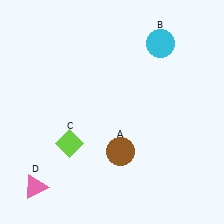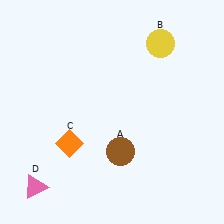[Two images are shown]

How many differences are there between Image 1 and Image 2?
There are 2 differences between the two images.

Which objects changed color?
B changed from cyan to yellow. C changed from lime to orange.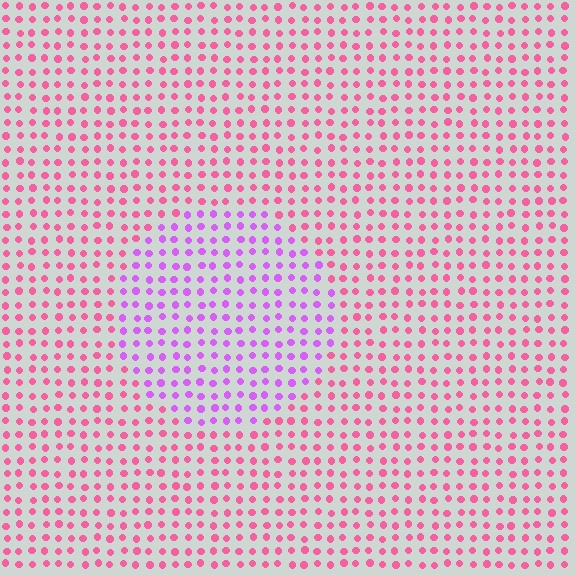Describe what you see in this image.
The image is filled with small pink elements in a uniform arrangement. A circle-shaped region is visible where the elements are tinted to a slightly different hue, forming a subtle color boundary.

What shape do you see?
I see a circle.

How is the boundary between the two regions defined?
The boundary is defined purely by a slight shift in hue (about 46 degrees). Spacing, size, and orientation are identical on both sides.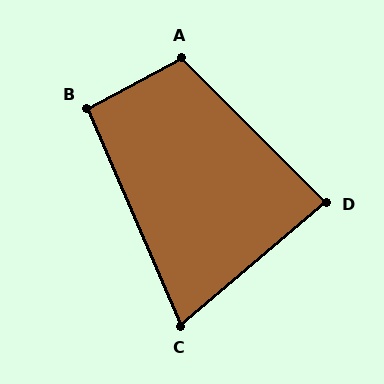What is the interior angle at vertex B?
Approximately 95 degrees (approximately right).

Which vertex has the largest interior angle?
A, at approximately 107 degrees.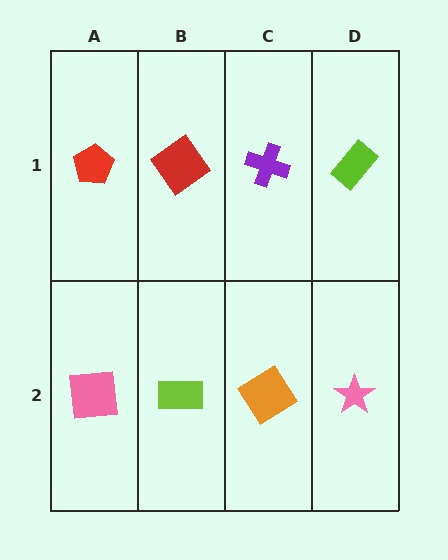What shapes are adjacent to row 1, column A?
A pink square (row 2, column A), a red diamond (row 1, column B).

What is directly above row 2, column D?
A lime rectangle.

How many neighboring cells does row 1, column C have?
3.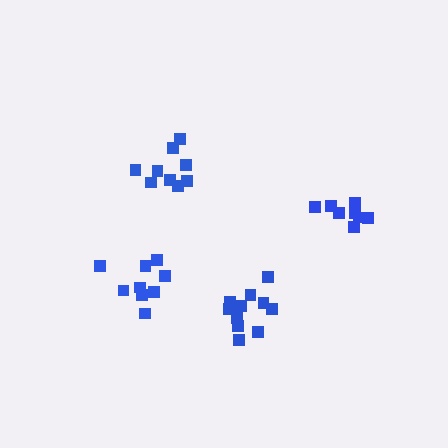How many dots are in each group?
Group 1: 9 dots, Group 2: 13 dots, Group 3: 8 dots, Group 4: 9 dots (39 total).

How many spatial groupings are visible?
There are 4 spatial groupings.